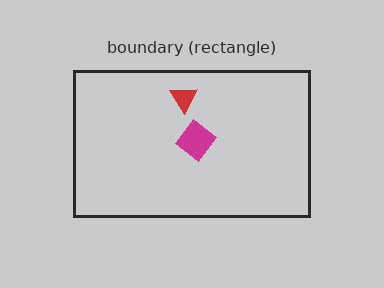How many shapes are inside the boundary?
2 inside, 0 outside.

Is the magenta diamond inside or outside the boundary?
Inside.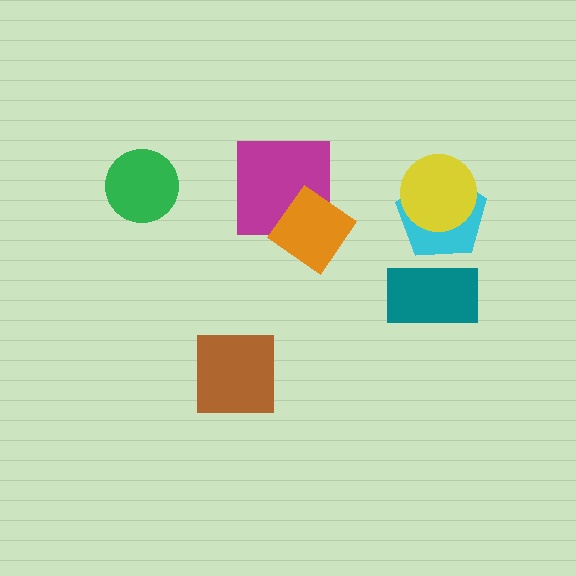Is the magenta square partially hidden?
Yes, it is partially covered by another shape.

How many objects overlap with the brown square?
0 objects overlap with the brown square.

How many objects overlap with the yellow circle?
1 object overlaps with the yellow circle.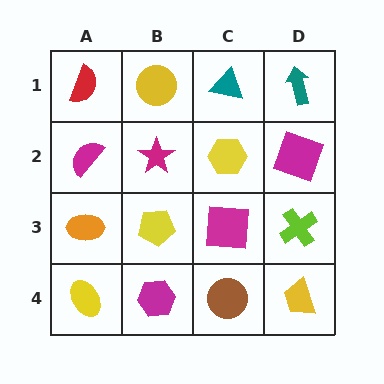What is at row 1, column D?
A teal arrow.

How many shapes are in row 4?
4 shapes.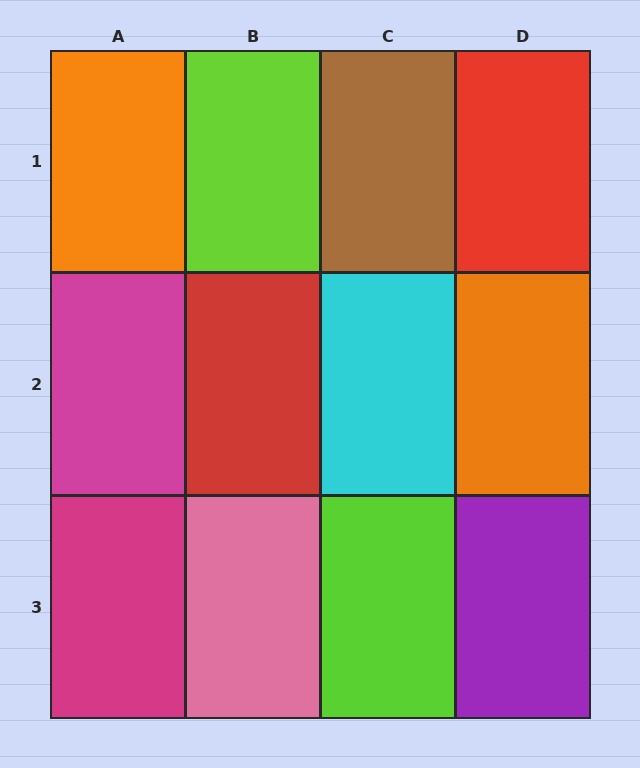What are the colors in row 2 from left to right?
Magenta, red, cyan, orange.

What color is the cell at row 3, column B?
Pink.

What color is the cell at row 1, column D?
Red.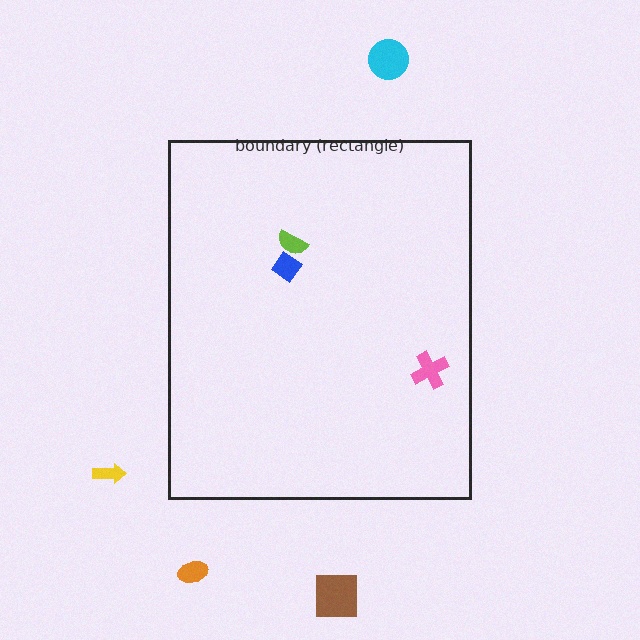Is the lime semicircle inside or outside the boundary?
Inside.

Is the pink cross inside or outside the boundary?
Inside.